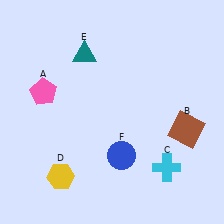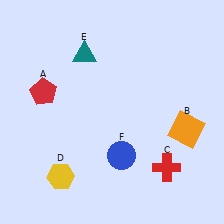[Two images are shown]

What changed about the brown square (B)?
In Image 1, B is brown. In Image 2, it changed to orange.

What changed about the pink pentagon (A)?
In Image 1, A is pink. In Image 2, it changed to red.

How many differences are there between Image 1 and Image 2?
There are 3 differences between the two images.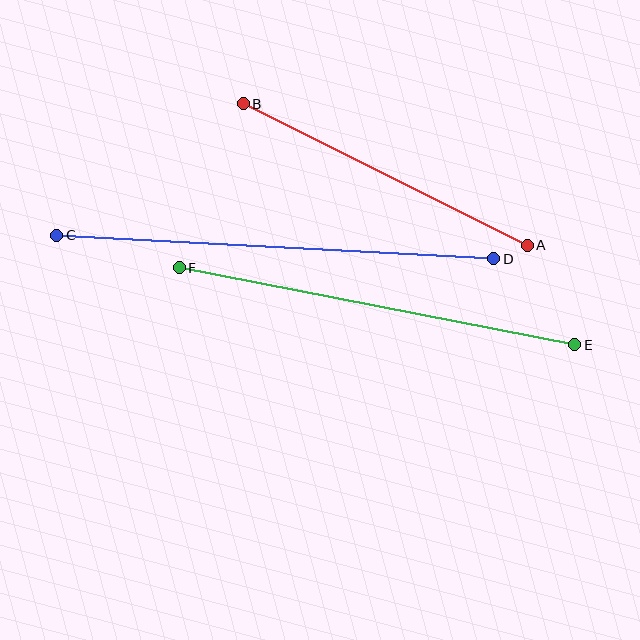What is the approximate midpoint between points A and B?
The midpoint is at approximately (385, 175) pixels.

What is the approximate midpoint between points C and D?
The midpoint is at approximately (275, 247) pixels.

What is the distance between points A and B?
The distance is approximately 317 pixels.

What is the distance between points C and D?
The distance is approximately 437 pixels.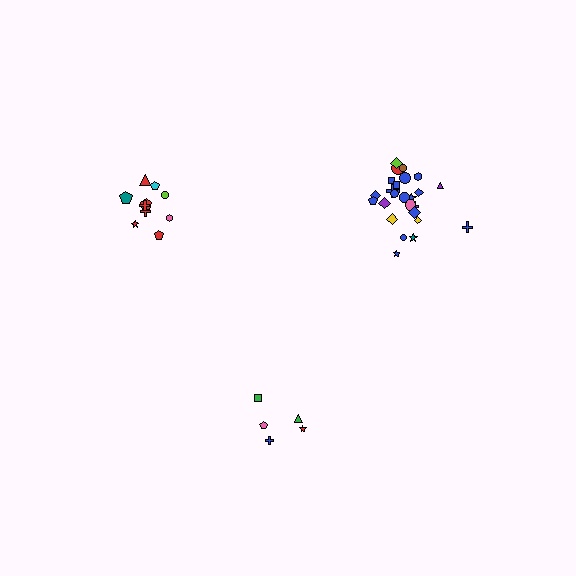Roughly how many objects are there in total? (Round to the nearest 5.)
Roughly 40 objects in total.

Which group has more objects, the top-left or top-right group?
The top-right group.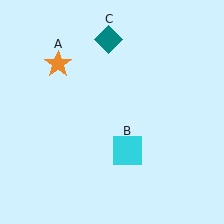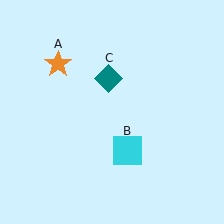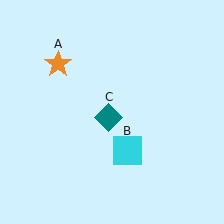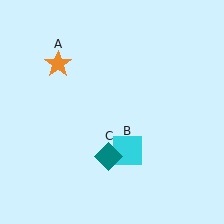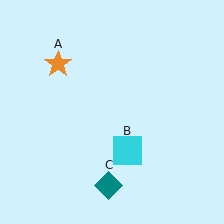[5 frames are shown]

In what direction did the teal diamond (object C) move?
The teal diamond (object C) moved down.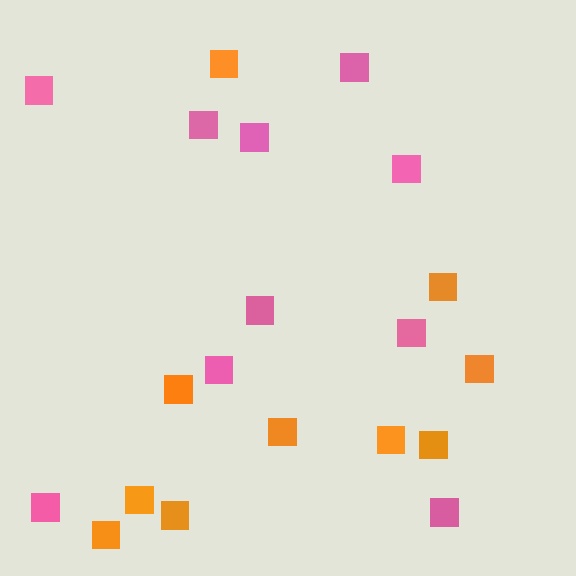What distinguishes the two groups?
There are 2 groups: one group of pink squares (10) and one group of orange squares (10).